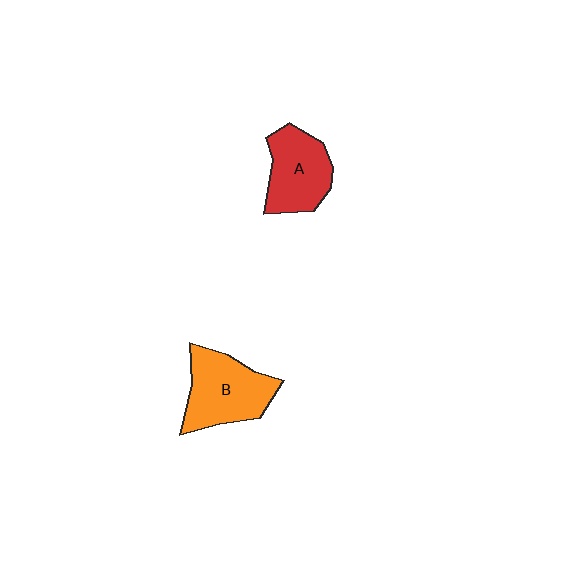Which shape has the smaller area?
Shape A (red).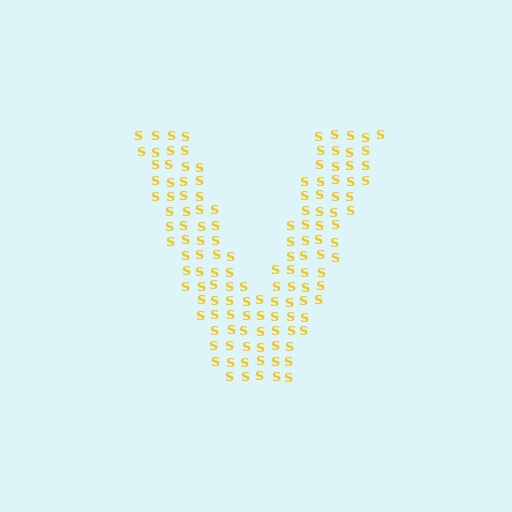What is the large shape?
The large shape is the letter V.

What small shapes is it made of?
It is made of small letter S's.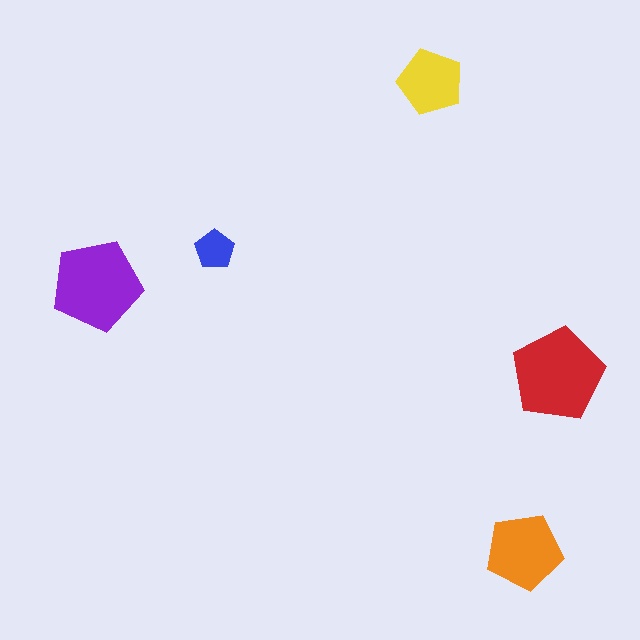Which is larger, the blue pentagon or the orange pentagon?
The orange one.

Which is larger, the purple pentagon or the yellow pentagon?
The purple one.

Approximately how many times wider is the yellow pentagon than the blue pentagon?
About 1.5 times wider.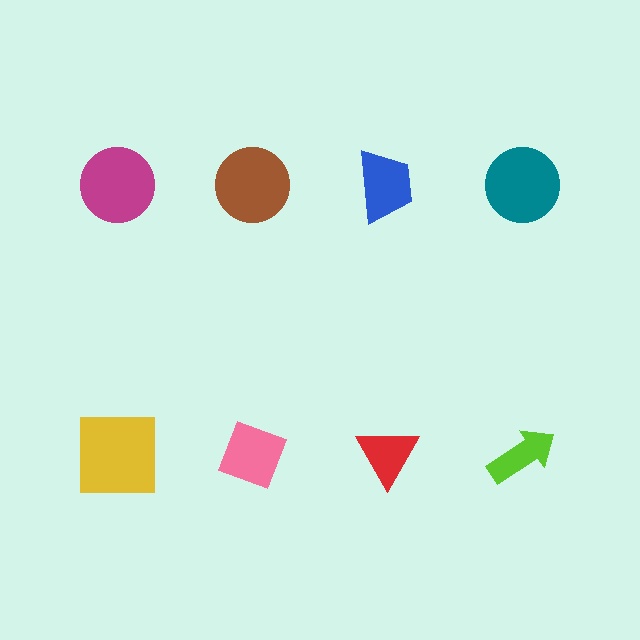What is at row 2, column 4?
A lime arrow.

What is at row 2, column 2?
A pink diamond.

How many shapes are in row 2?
4 shapes.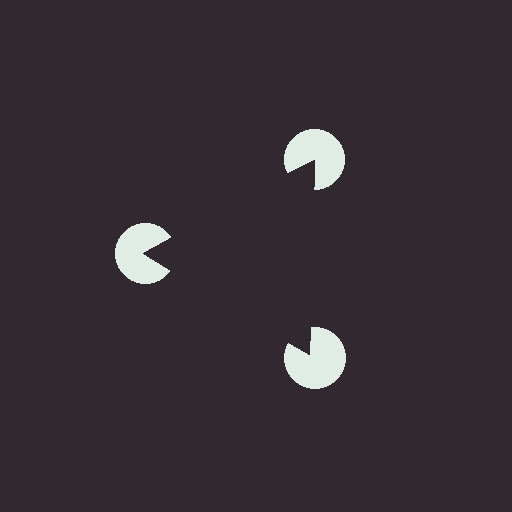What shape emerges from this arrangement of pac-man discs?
An illusory triangle — its edges are inferred from the aligned wedge cuts in the pac-man discs, not physically drawn.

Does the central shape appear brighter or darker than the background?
It typically appears slightly darker than the background, even though no actual brightness change is drawn.